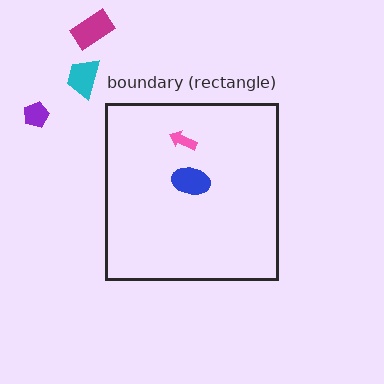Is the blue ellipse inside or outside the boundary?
Inside.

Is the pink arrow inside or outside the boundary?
Inside.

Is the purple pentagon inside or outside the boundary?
Outside.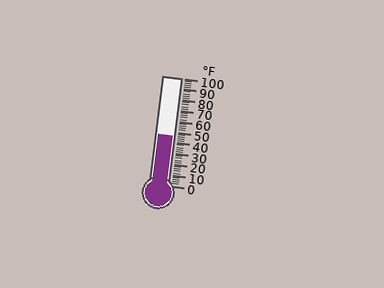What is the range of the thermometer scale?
The thermometer scale ranges from 0°F to 100°F.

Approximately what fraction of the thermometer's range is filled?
The thermometer is filled to approximately 45% of its range.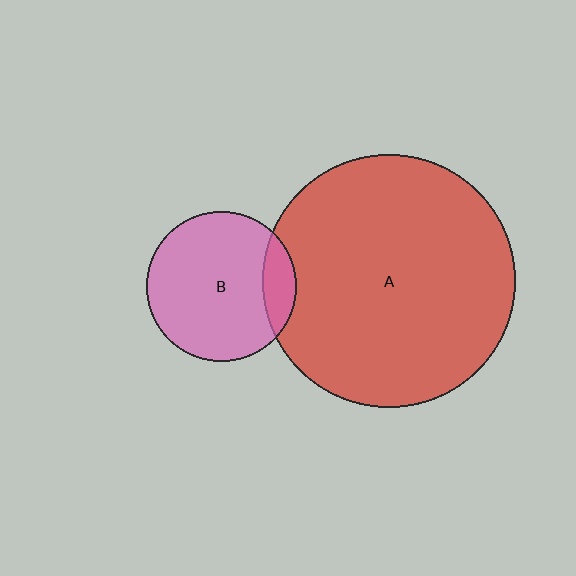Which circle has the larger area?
Circle A (red).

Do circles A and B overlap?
Yes.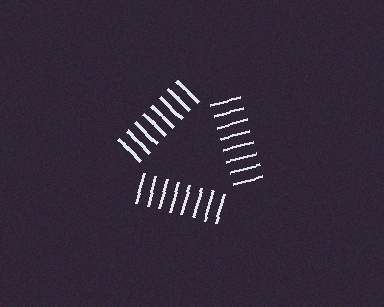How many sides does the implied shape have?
3 sides — the line-ends trace a triangle.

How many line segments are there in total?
24 — 8 along each of the 3 edges.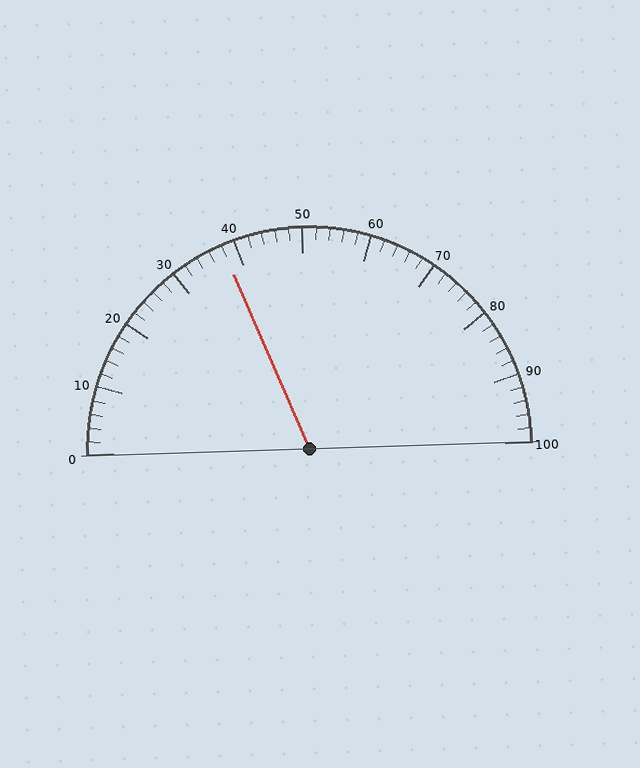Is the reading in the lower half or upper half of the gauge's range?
The reading is in the lower half of the range (0 to 100).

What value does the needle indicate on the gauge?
The needle indicates approximately 38.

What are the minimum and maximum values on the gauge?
The gauge ranges from 0 to 100.